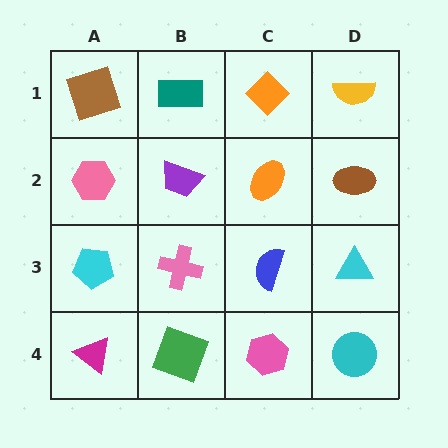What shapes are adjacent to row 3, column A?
A pink hexagon (row 2, column A), a magenta triangle (row 4, column A), a pink cross (row 3, column B).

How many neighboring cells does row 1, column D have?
2.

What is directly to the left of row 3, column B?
A cyan pentagon.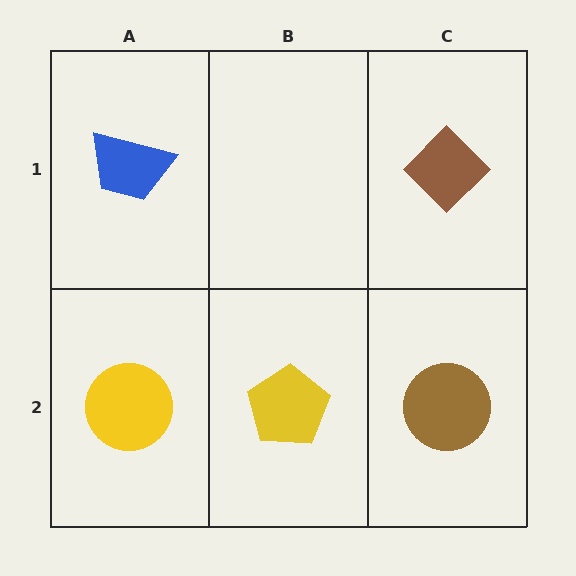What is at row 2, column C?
A brown circle.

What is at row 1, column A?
A blue trapezoid.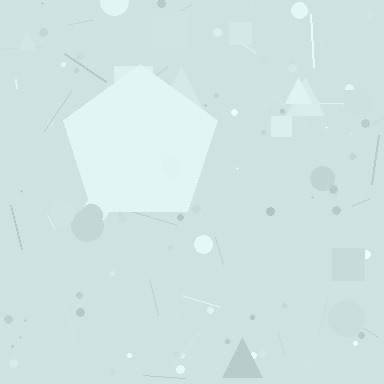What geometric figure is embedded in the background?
A pentagon is embedded in the background.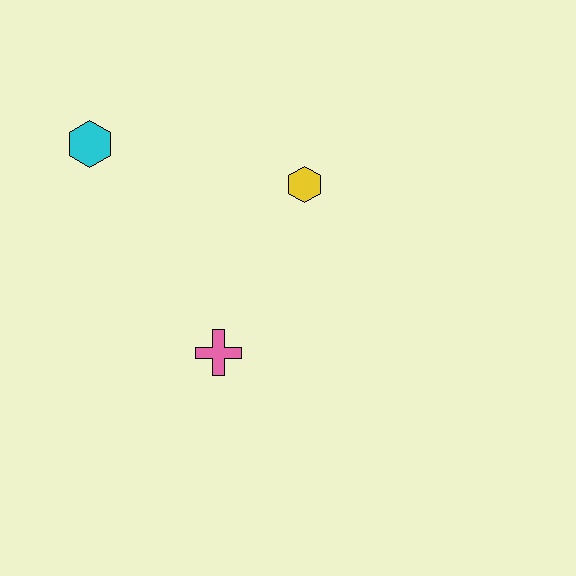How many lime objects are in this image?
There are no lime objects.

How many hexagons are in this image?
There are 2 hexagons.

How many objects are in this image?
There are 3 objects.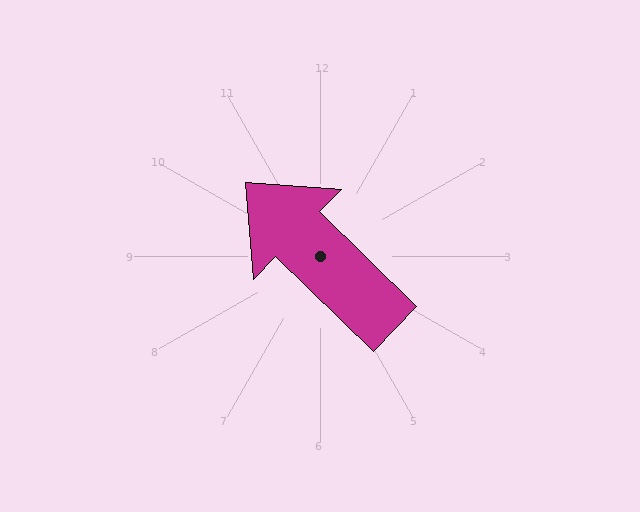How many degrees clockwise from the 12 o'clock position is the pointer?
Approximately 314 degrees.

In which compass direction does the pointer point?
Northwest.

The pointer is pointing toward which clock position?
Roughly 10 o'clock.